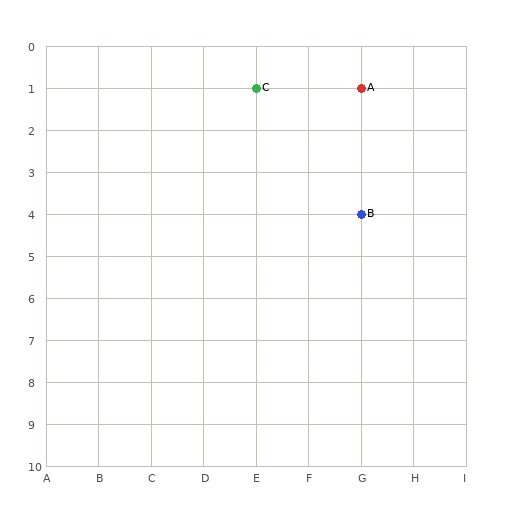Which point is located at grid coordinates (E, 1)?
Point C is at (E, 1).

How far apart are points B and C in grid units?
Points B and C are 2 columns and 3 rows apart (about 3.6 grid units diagonally).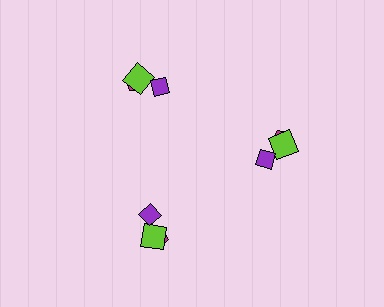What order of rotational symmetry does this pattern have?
This pattern has 3-fold rotational symmetry.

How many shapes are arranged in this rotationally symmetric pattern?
There are 9 shapes, arranged in 3 groups of 3.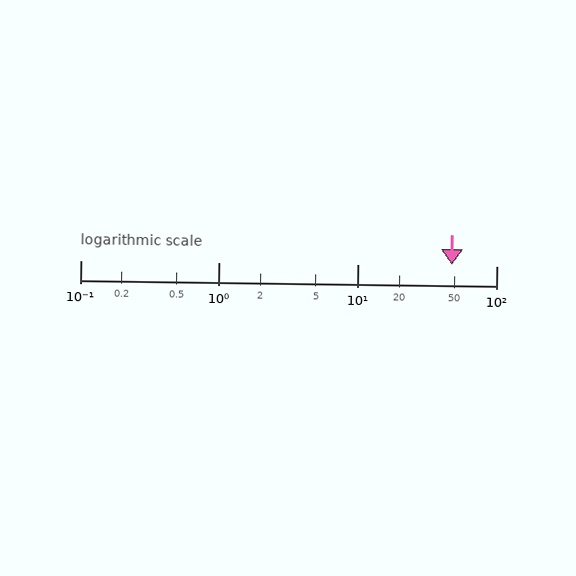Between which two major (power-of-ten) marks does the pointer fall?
The pointer is between 10 and 100.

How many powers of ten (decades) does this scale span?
The scale spans 3 decades, from 0.1 to 100.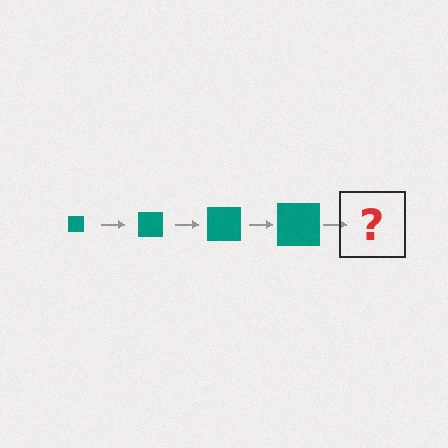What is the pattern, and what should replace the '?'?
The pattern is that the square gets progressively larger each step. The '?' should be a teal square, larger than the previous one.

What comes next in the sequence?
The next element should be a teal square, larger than the previous one.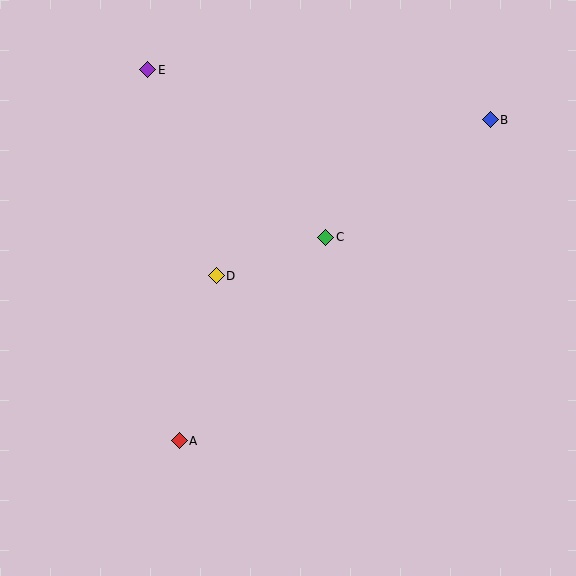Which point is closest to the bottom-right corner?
Point A is closest to the bottom-right corner.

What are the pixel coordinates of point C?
Point C is at (326, 237).